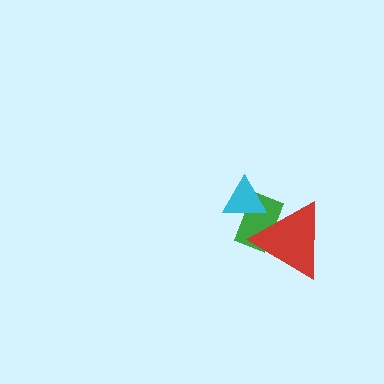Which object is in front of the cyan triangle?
The red triangle is in front of the cyan triangle.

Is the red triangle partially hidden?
No, no other shape covers it.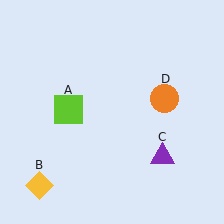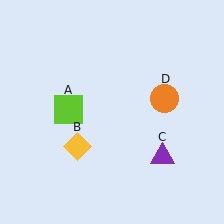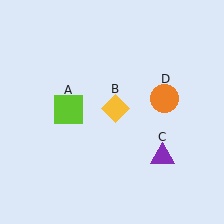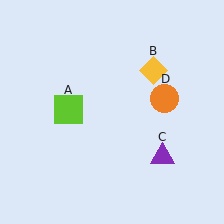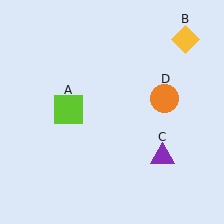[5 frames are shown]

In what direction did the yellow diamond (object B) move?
The yellow diamond (object B) moved up and to the right.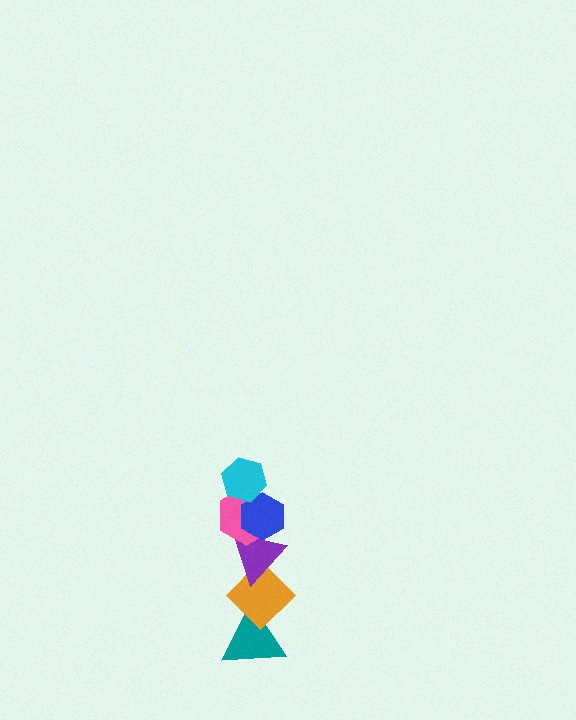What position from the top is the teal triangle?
The teal triangle is 6th from the top.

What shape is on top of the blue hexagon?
The cyan hexagon is on top of the blue hexagon.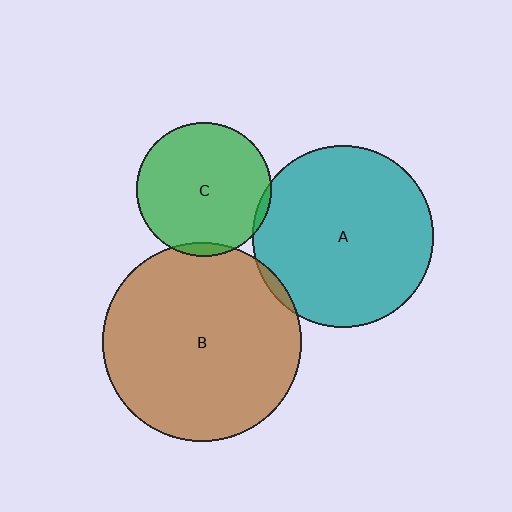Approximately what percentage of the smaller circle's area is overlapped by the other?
Approximately 5%.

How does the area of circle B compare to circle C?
Approximately 2.2 times.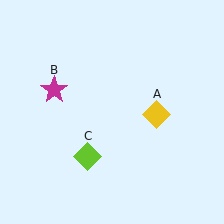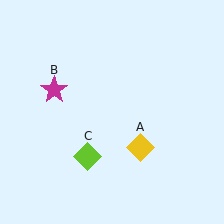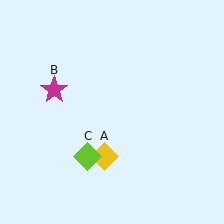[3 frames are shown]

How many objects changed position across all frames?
1 object changed position: yellow diamond (object A).